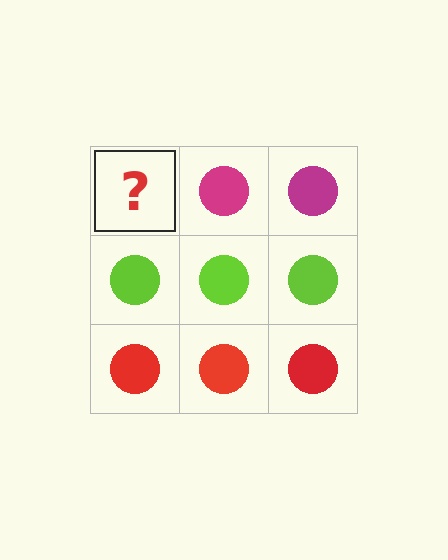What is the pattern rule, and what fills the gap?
The rule is that each row has a consistent color. The gap should be filled with a magenta circle.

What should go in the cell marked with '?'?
The missing cell should contain a magenta circle.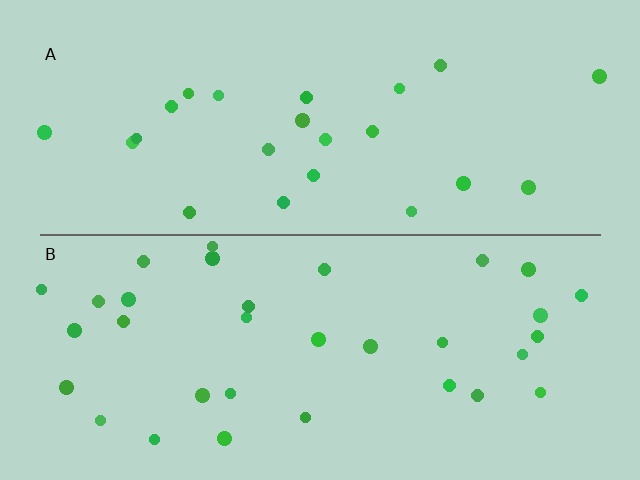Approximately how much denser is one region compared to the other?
Approximately 1.4× — region B over region A.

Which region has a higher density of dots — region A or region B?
B (the bottom).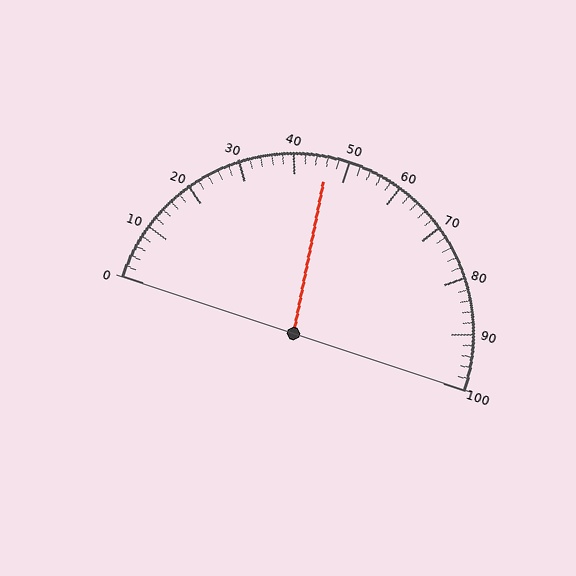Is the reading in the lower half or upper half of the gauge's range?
The reading is in the lower half of the range (0 to 100).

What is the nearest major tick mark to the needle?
The nearest major tick mark is 50.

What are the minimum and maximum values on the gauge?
The gauge ranges from 0 to 100.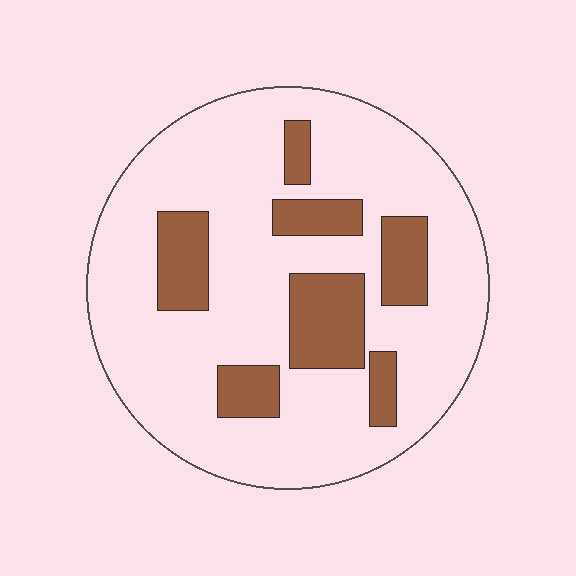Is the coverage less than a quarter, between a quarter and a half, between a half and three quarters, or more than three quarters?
Less than a quarter.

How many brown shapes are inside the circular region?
7.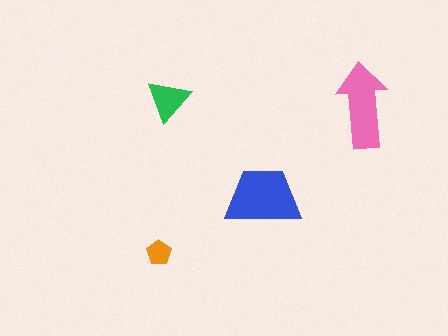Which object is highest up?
The green triangle is topmost.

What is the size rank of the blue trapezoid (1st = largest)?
1st.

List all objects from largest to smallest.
The blue trapezoid, the pink arrow, the green triangle, the orange pentagon.